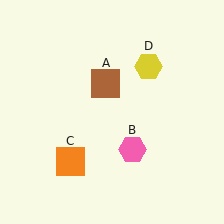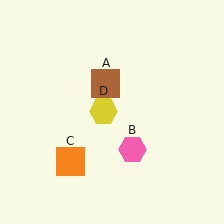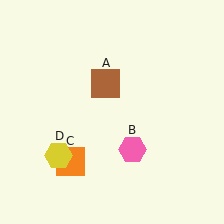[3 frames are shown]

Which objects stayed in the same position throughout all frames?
Brown square (object A) and pink hexagon (object B) and orange square (object C) remained stationary.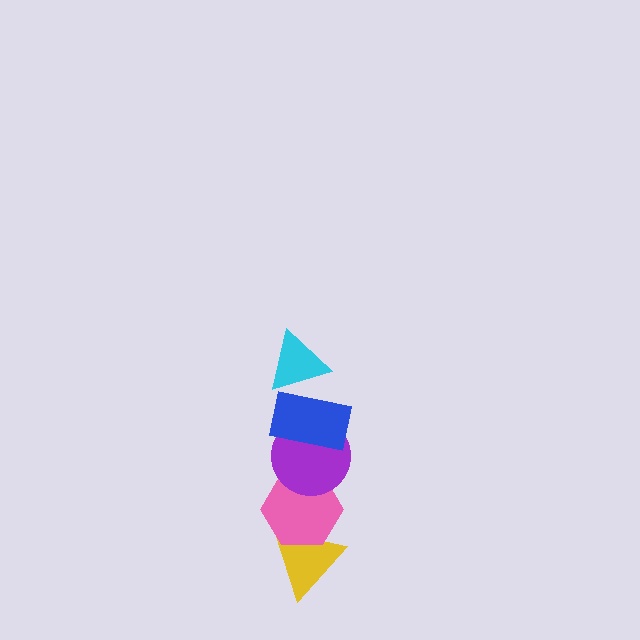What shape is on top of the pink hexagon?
The purple circle is on top of the pink hexagon.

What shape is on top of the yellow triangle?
The pink hexagon is on top of the yellow triangle.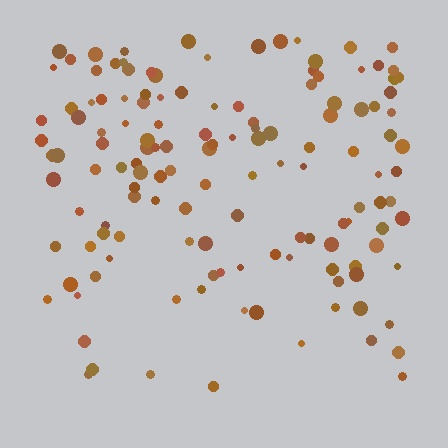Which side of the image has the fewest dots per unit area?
The bottom.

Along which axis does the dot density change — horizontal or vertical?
Vertical.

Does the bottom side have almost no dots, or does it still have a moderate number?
Still a moderate number, just noticeably fewer than the top.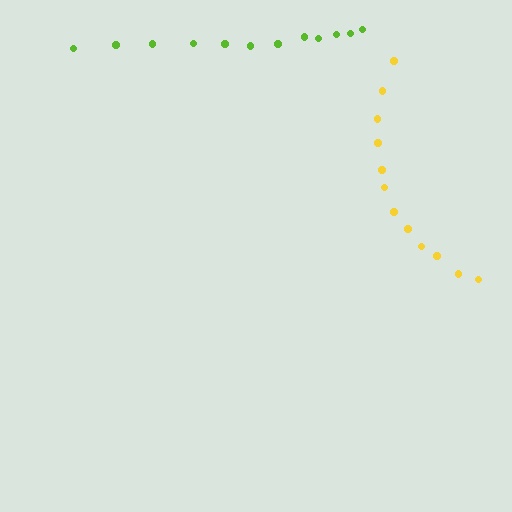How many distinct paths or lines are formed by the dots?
There are 2 distinct paths.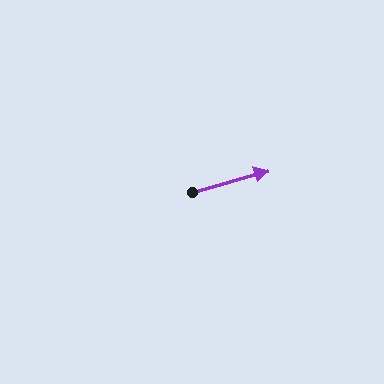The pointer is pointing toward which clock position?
Roughly 2 o'clock.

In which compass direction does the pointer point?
East.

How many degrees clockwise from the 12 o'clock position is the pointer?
Approximately 74 degrees.